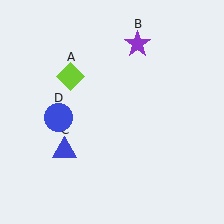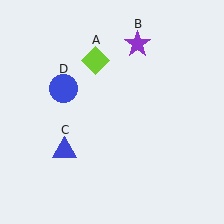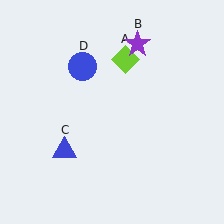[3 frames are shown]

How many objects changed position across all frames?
2 objects changed position: lime diamond (object A), blue circle (object D).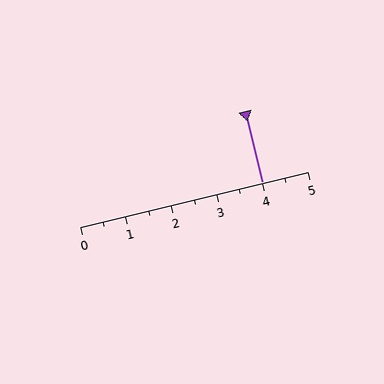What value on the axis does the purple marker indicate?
The marker indicates approximately 4.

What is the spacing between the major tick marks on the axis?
The major ticks are spaced 1 apart.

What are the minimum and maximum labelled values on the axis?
The axis runs from 0 to 5.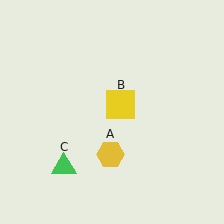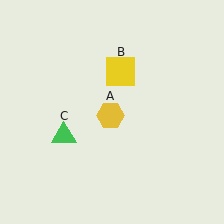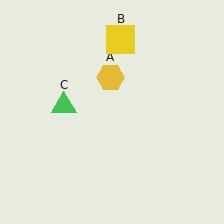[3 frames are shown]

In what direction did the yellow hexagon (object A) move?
The yellow hexagon (object A) moved up.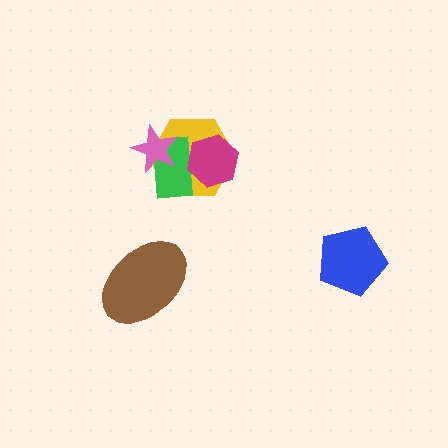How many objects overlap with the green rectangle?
3 objects overlap with the green rectangle.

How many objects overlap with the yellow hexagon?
3 objects overlap with the yellow hexagon.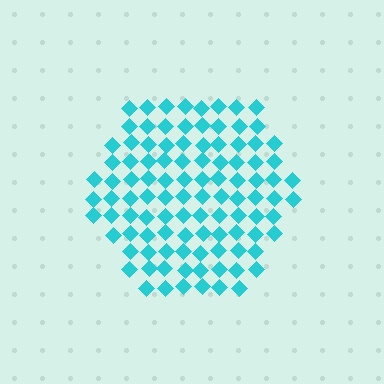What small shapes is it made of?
It is made of small diamonds.